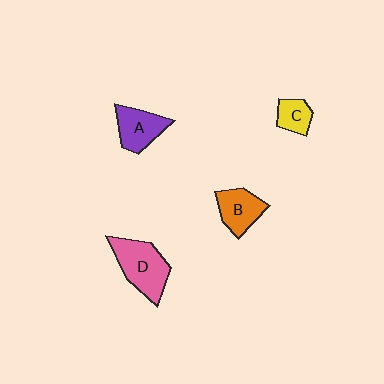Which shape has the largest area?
Shape D (pink).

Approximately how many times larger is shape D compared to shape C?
Approximately 2.3 times.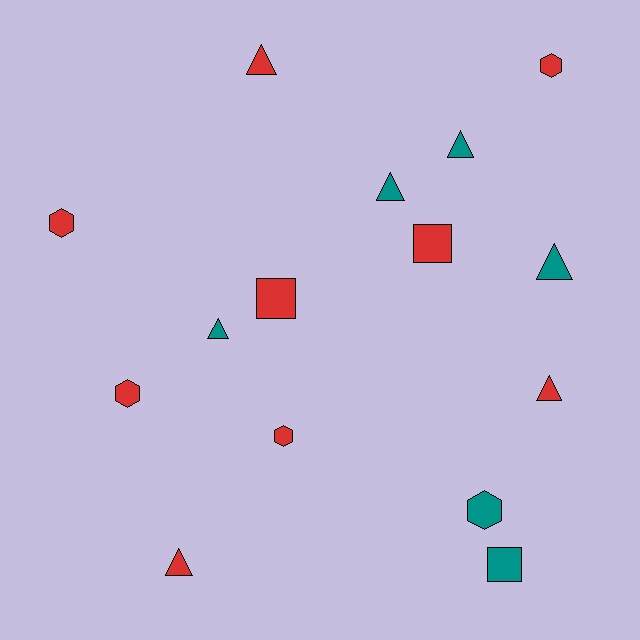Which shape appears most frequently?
Triangle, with 7 objects.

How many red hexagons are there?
There are 4 red hexagons.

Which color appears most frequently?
Red, with 9 objects.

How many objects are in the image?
There are 15 objects.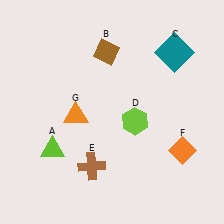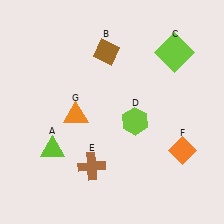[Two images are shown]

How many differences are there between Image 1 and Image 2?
There is 1 difference between the two images.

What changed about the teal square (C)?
In Image 1, C is teal. In Image 2, it changed to lime.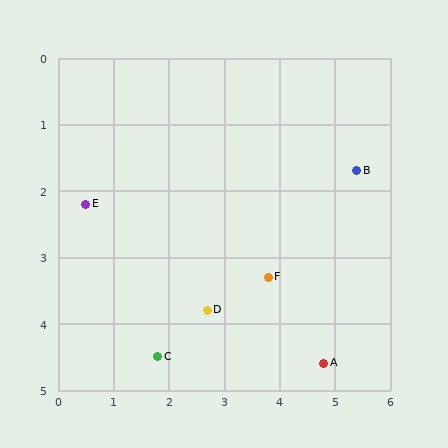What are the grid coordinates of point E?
Point E is at approximately (0.5, 2.2).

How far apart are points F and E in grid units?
Points F and E are about 3.5 grid units apart.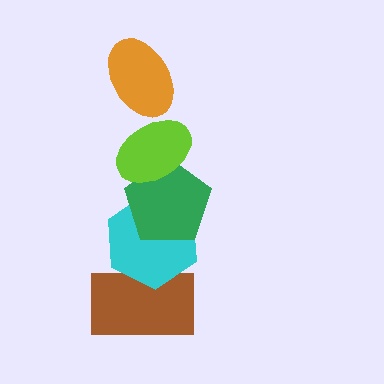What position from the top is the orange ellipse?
The orange ellipse is 1st from the top.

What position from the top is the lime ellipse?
The lime ellipse is 2nd from the top.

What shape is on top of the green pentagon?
The lime ellipse is on top of the green pentagon.